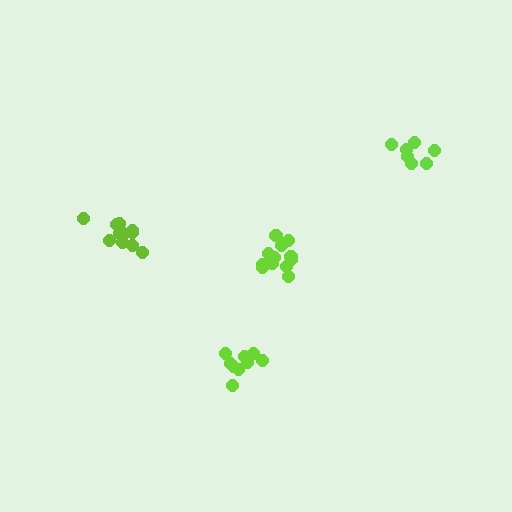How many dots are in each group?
Group 1: 9 dots, Group 2: 7 dots, Group 3: 12 dots, Group 4: 13 dots (41 total).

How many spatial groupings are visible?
There are 4 spatial groupings.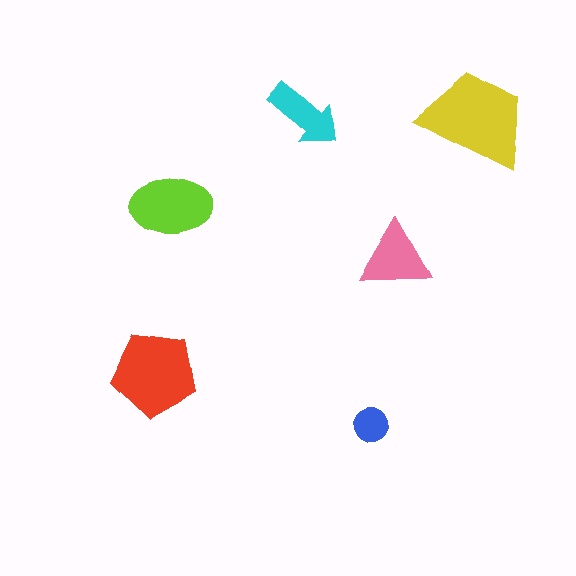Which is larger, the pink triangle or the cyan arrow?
The pink triangle.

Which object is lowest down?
The blue circle is bottommost.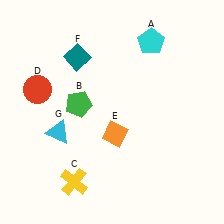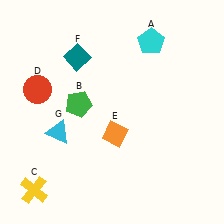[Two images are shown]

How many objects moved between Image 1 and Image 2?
1 object moved between the two images.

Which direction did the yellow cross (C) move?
The yellow cross (C) moved left.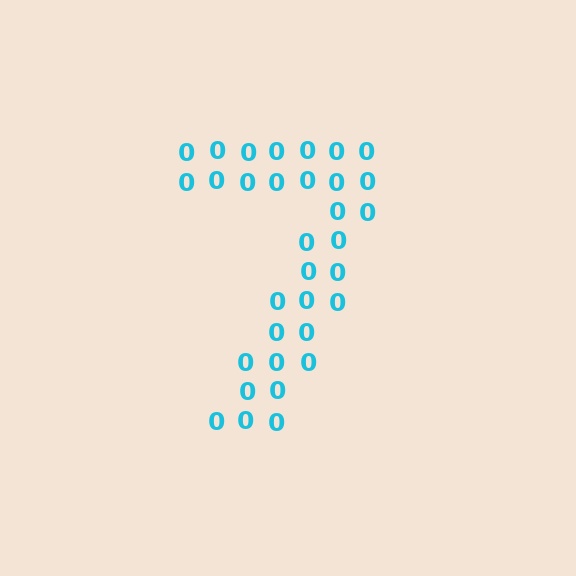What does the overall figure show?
The overall figure shows the digit 7.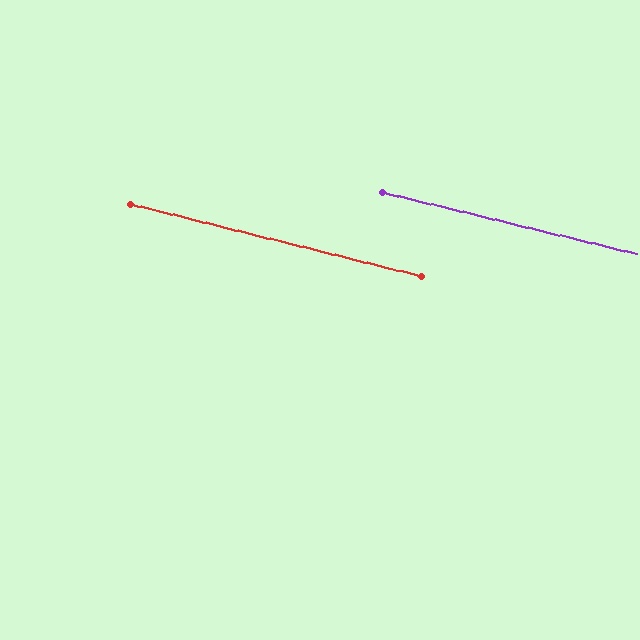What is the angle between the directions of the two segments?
Approximately 0 degrees.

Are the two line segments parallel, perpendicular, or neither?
Parallel — their directions differ by only 0.3°.